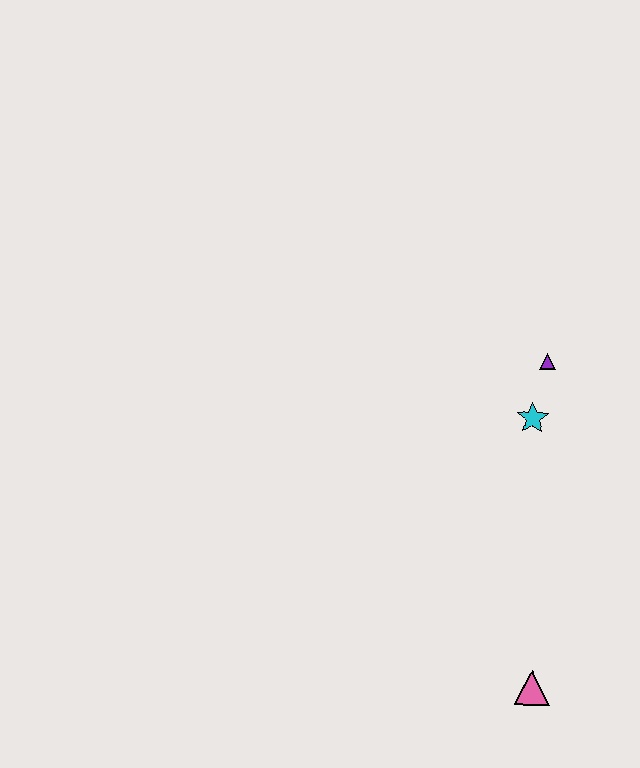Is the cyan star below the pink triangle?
No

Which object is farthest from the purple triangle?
The pink triangle is farthest from the purple triangle.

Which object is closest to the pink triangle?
The cyan star is closest to the pink triangle.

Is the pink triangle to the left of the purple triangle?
Yes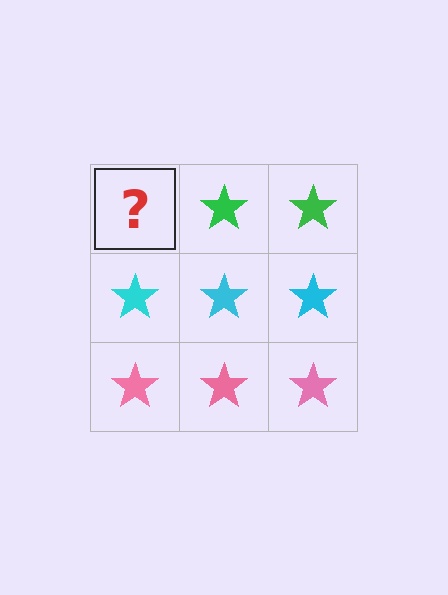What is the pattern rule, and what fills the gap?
The rule is that each row has a consistent color. The gap should be filled with a green star.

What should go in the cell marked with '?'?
The missing cell should contain a green star.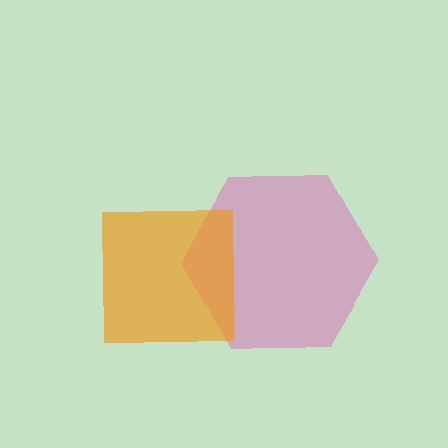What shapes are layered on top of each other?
The layered shapes are: a pink hexagon, an orange square.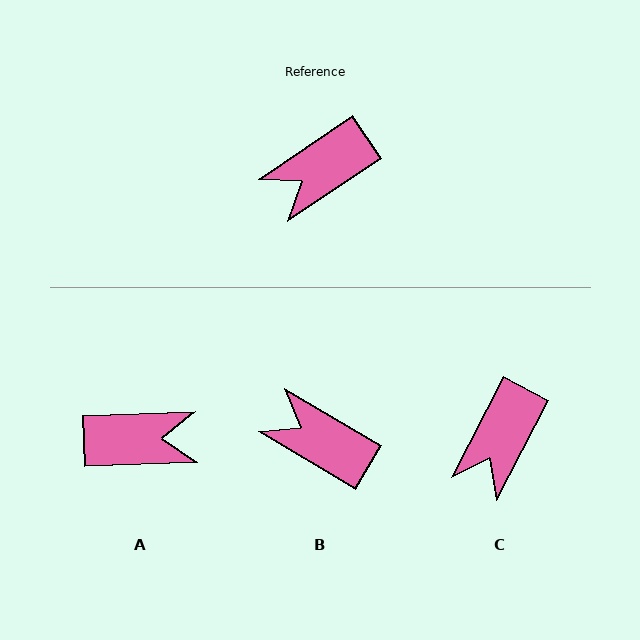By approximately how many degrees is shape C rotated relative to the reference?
Approximately 28 degrees counter-clockwise.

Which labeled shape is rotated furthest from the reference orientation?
A, about 148 degrees away.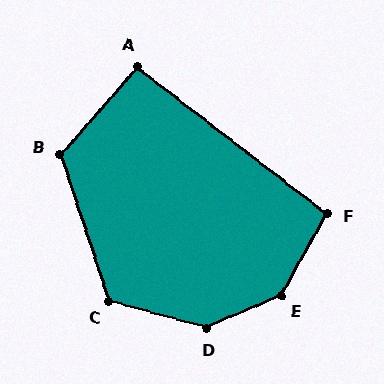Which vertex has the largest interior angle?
E, at approximately 142 degrees.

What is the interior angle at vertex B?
Approximately 120 degrees (obtuse).